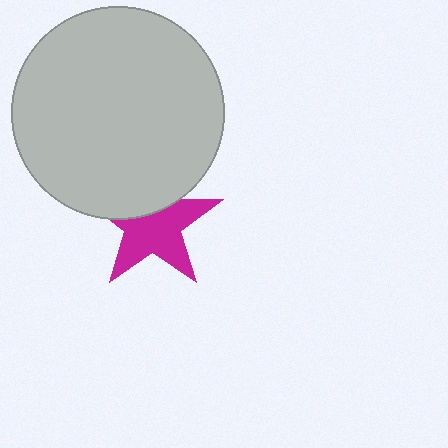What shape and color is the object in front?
The object in front is a light gray circle.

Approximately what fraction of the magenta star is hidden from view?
Roughly 35% of the magenta star is hidden behind the light gray circle.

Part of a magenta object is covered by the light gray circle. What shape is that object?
It is a star.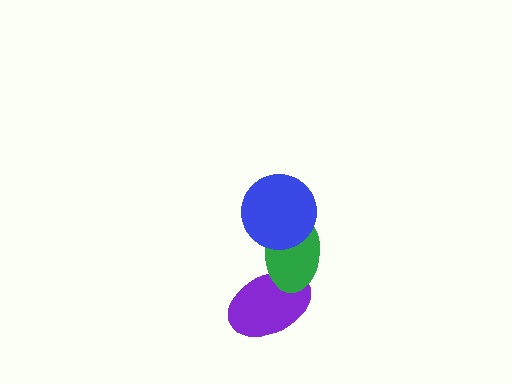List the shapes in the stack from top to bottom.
From top to bottom: the blue circle, the green ellipse, the purple ellipse.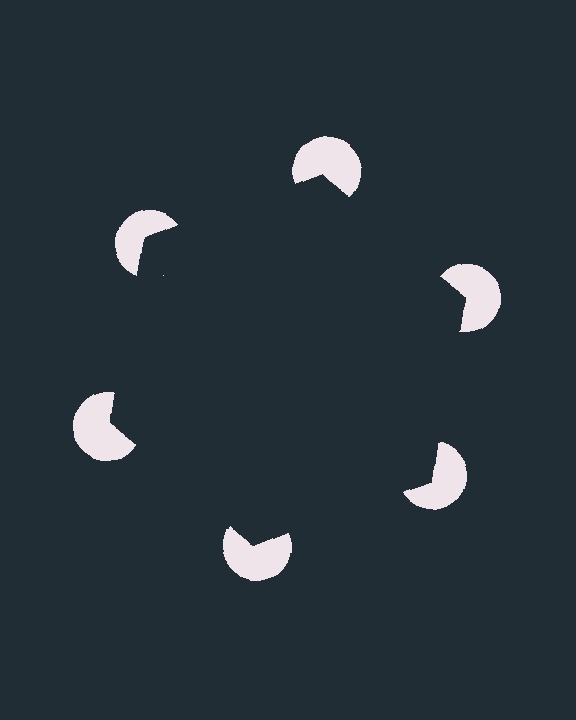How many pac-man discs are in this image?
There are 6 — one at each vertex of the illusory hexagon.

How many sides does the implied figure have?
6 sides.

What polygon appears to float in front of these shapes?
An illusory hexagon — its edges are inferred from the aligned wedge cuts in the pac-man discs, not physically drawn.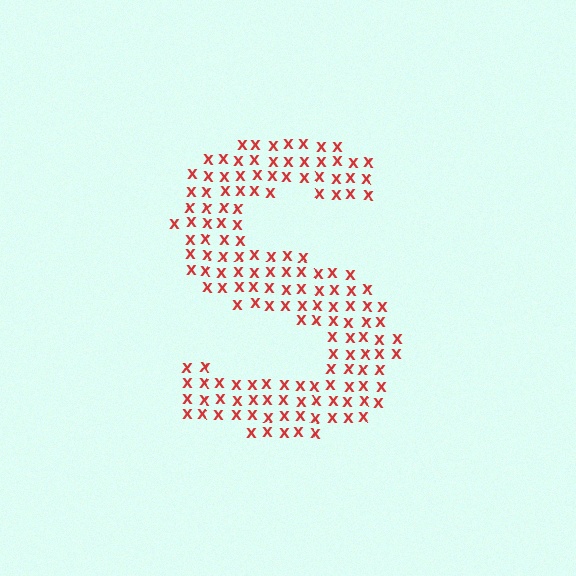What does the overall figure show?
The overall figure shows the letter S.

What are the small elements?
The small elements are letter X's.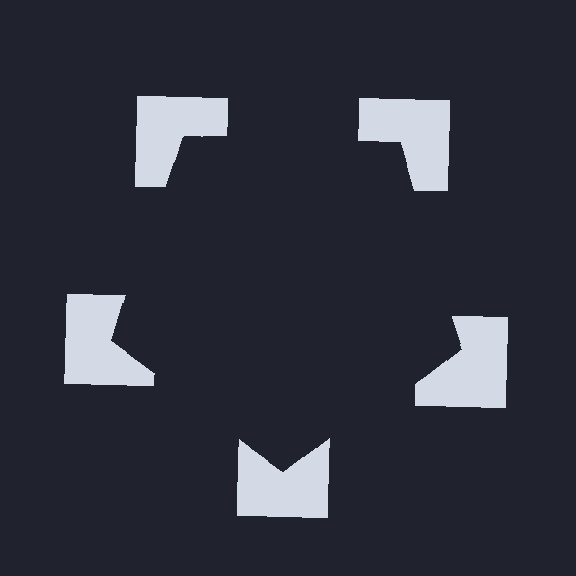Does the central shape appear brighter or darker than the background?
It typically appears slightly darker than the background, even though no actual brightness change is drawn.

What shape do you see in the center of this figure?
An illusory pentagon — its edges are inferred from the aligned wedge cuts in the notched squares, not physically drawn.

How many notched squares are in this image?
There are 5 — one at each vertex of the illusory pentagon.